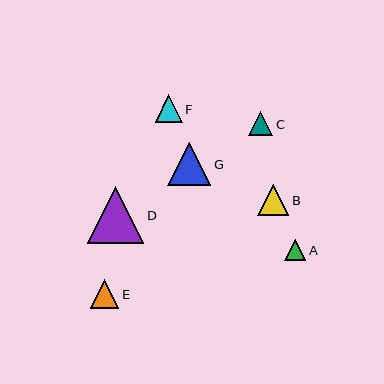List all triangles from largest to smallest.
From largest to smallest: D, G, B, E, F, C, A.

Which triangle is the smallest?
Triangle A is the smallest with a size of approximately 21 pixels.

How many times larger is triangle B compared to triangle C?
Triangle B is approximately 1.3 times the size of triangle C.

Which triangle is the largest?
Triangle D is the largest with a size of approximately 56 pixels.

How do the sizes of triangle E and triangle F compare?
Triangle E and triangle F are approximately the same size.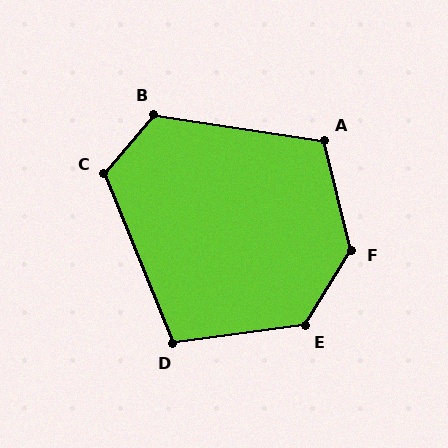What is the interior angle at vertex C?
Approximately 118 degrees (obtuse).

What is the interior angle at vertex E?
Approximately 129 degrees (obtuse).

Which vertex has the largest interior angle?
F, at approximately 135 degrees.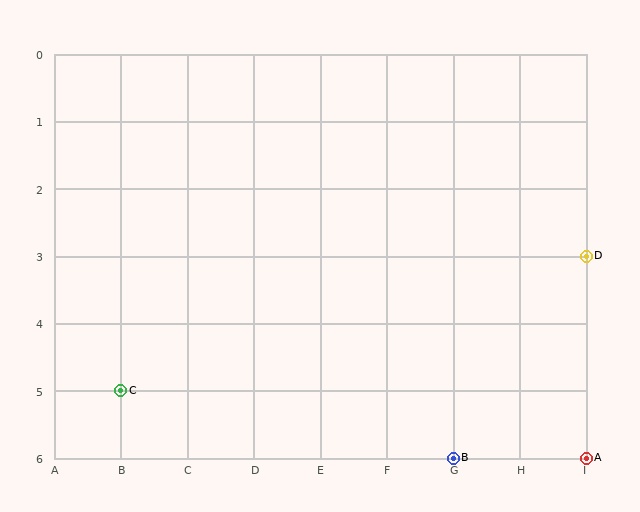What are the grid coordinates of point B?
Point B is at grid coordinates (G, 6).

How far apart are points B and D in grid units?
Points B and D are 2 columns and 3 rows apart (about 3.6 grid units diagonally).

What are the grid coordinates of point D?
Point D is at grid coordinates (I, 3).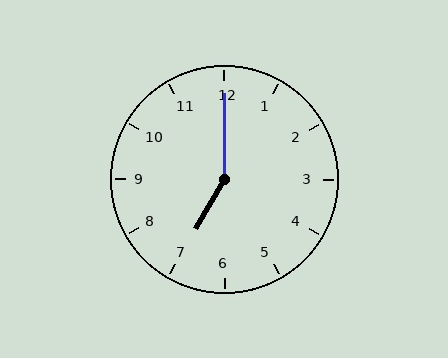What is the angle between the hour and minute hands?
Approximately 150 degrees.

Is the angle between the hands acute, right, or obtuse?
It is obtuse.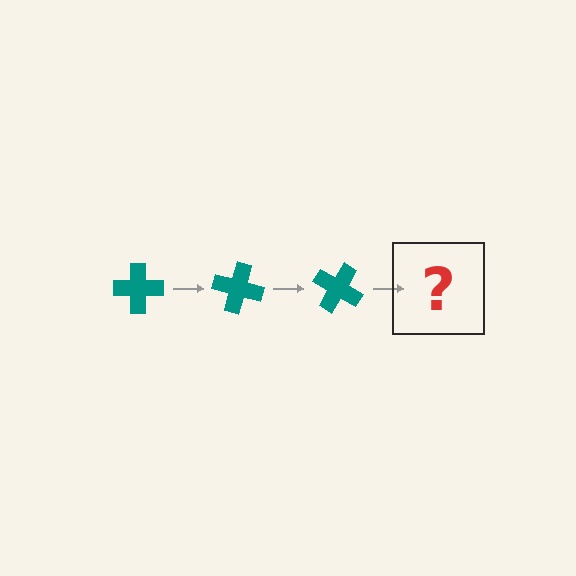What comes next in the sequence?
The next element should be a teal cross rotated 45 degrees.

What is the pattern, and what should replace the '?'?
The pattern is that the cross rotates 15 degrees each step. The '?' should be a teal cross rotated 45 degrees.